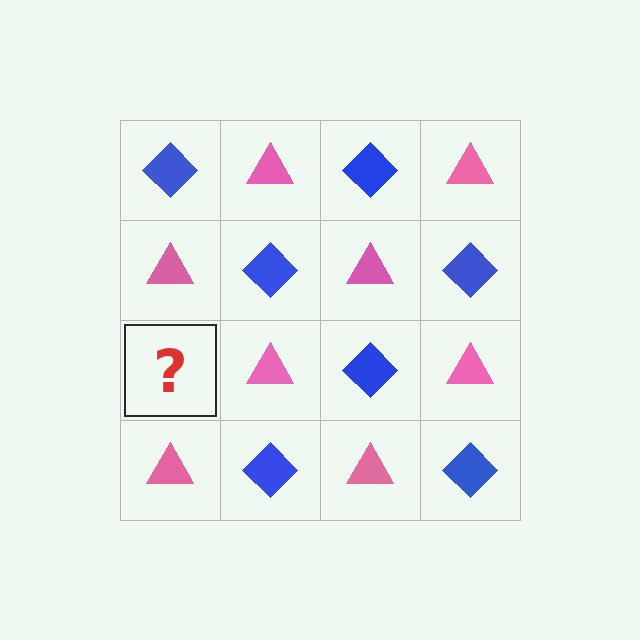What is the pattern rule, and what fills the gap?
The rule is that it alternates blue diamond and pink triangle in a checkerboard pattern. The gap should be filled with a blue diamond.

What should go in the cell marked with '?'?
The missing cell should contain a blue diamond.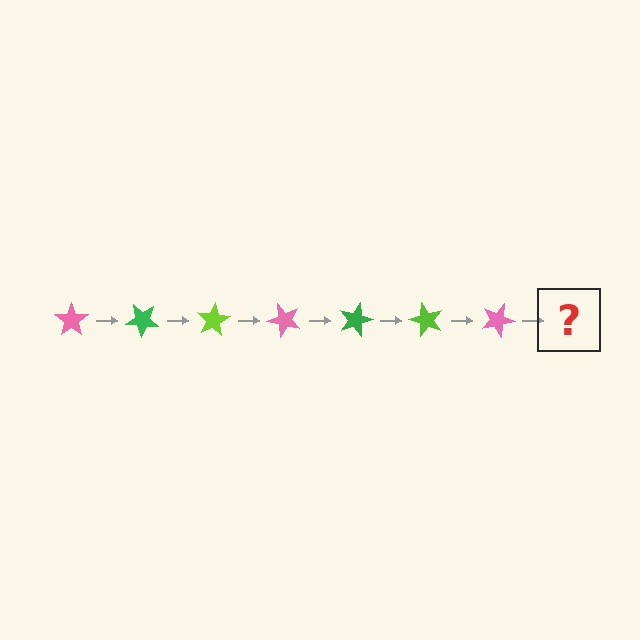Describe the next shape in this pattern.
It should be a green star, rotated 280 degrees from the start.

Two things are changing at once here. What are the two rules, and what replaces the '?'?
The two rules are that it rotates 40 degrees each step and the color cycles through pink, green, and lime. The '?' should be a green star, rotated 280 degrees from the start.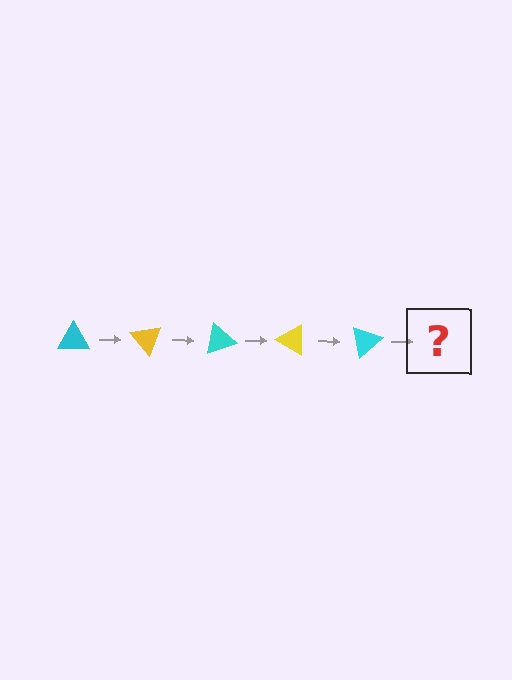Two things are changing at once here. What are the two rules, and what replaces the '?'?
The two rules are that it rotates 50 degrees each step and the color cycles through cyan and yellow. The '?' should be a yellow triangle, rotated 250 degrees from the start.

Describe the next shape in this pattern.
It should be a yellow triangle, rotated 250 degrees from the start.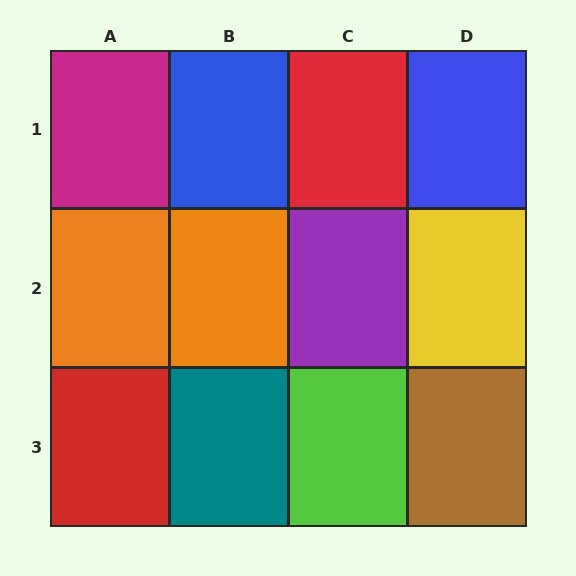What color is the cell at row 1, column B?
Blue.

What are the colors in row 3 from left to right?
Red, teal, lime, brown.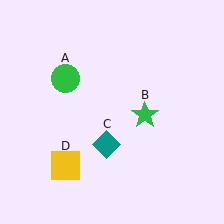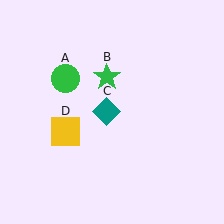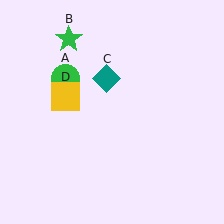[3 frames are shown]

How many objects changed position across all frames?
3 objects changed position: green star (object B), teal diamond (object C), yellow square (object D).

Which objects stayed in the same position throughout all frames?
Green circle (object A) remained stationary.